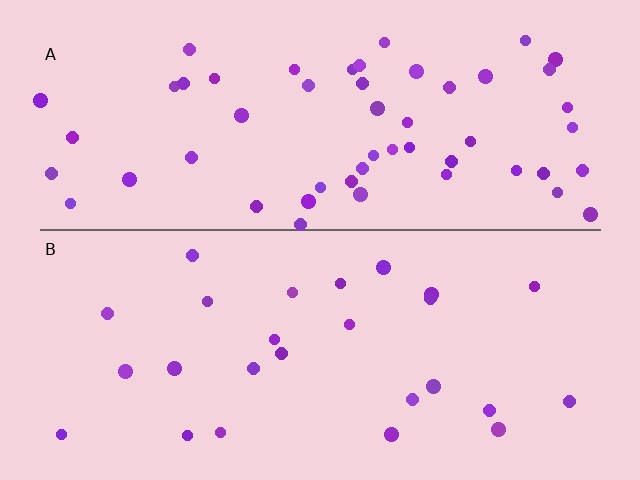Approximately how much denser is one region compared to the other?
Approximately 2.1× — region A over region B.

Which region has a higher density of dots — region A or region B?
A (the top).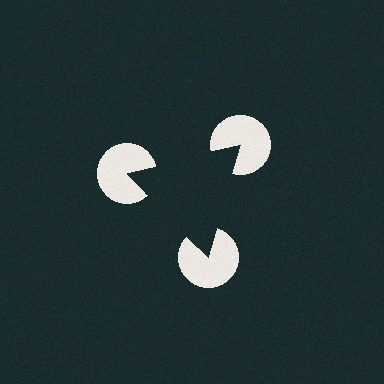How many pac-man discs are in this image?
There are 3 — one at each vertex of the illusory triangle.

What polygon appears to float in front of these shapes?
An illusory triangle — its edges are inferred from the aligned wedge cuts in the pac-man discs, not physically drawn.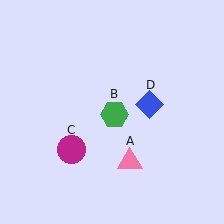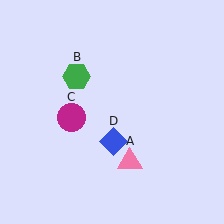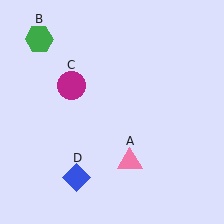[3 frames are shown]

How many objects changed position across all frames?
3 objects changed position: green hexagon (object B), magenta circle (object C), blue diamond (object D).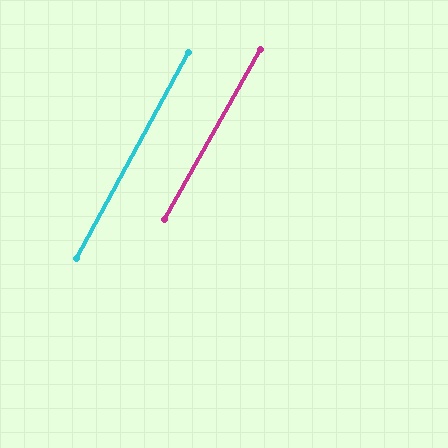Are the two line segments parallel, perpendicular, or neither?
Parallel — their directions differ by only 1.1°.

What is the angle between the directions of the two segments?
Approximately 1 degree.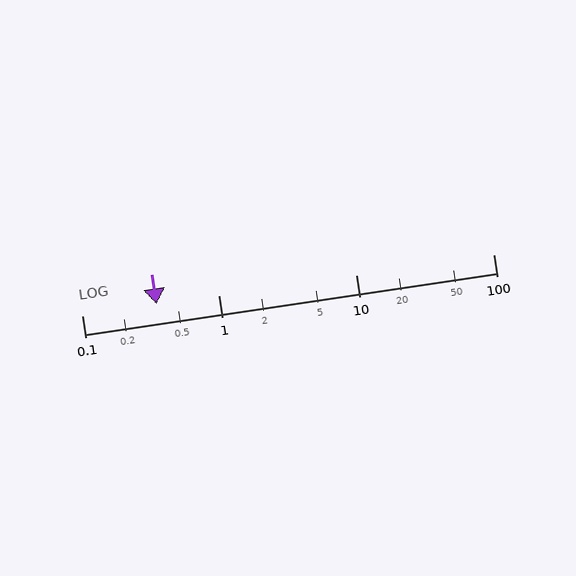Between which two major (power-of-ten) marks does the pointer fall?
The pointer is between 0.1 and 1.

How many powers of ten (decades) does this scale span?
The scale spans 3 decades, from 0.1 to 100.